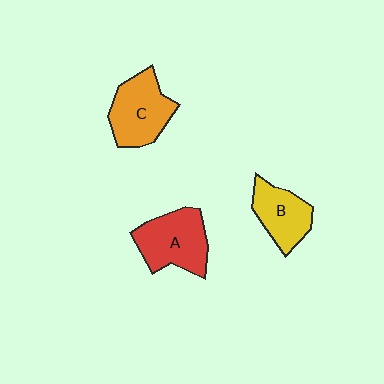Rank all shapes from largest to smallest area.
From largest to smallest: A (red), C (orange), B (yellow).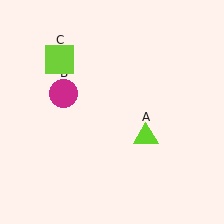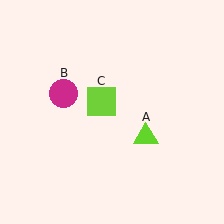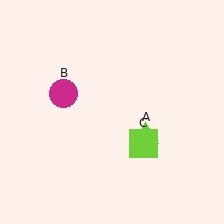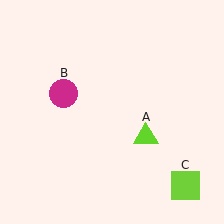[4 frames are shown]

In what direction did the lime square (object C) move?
The lime square (object C) moved down and to the right.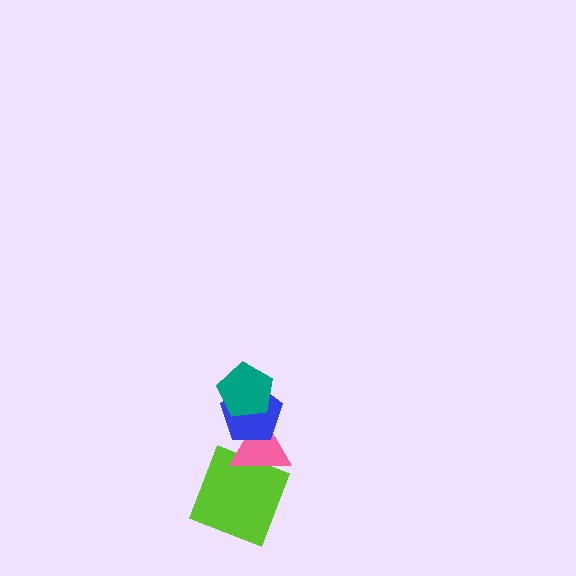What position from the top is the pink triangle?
The pink triangle is 3rd from the top.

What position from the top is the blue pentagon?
The blue pentagon is 2nd from the top.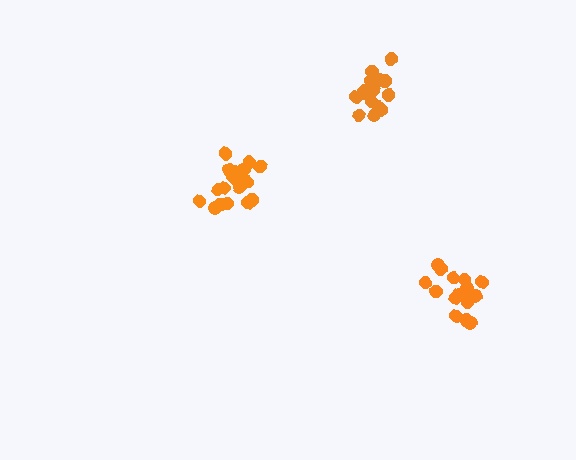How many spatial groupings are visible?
There are 3 spatial groupings.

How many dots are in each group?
Group 1: 19 dots, Group 2: 16 dots, Group 3: 15 dots (50 total).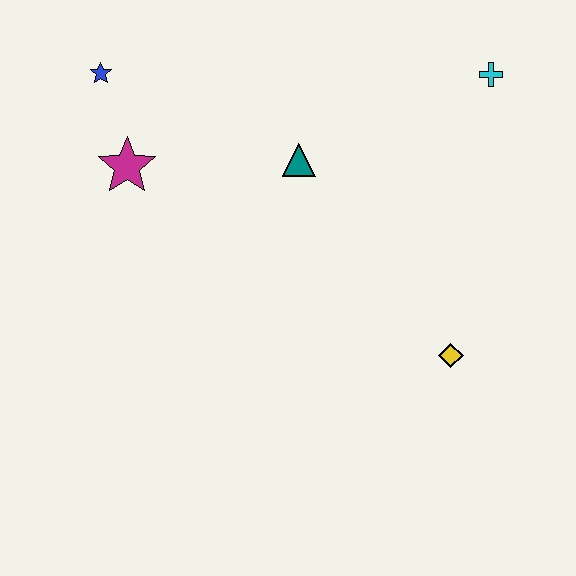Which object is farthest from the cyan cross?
The blue star is farthest from the cyan cross.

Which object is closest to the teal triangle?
The magenta star is closest to the teal triangle.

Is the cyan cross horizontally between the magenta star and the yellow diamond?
No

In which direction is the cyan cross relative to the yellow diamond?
The cyan cross is above the yellow diamond.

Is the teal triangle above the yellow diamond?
Yes